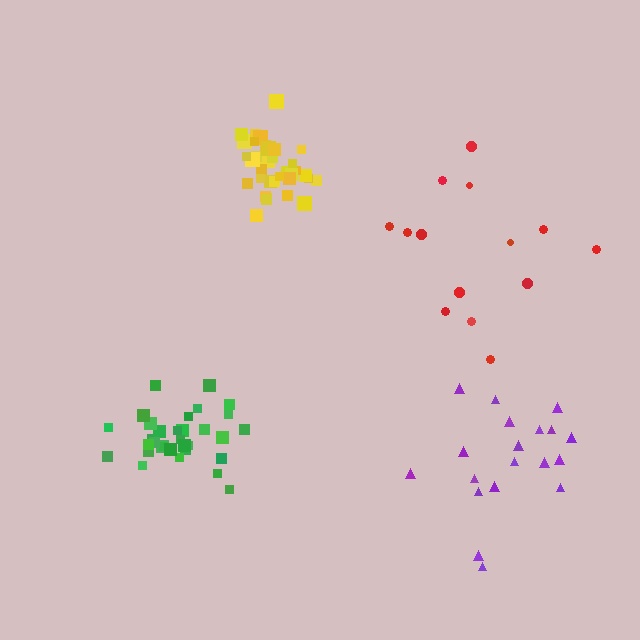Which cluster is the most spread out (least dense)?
Red.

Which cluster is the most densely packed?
Yellow.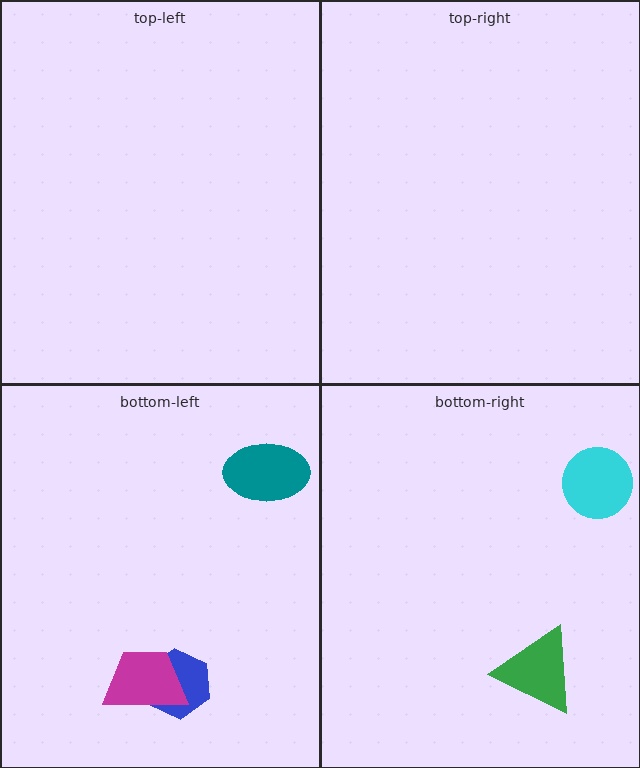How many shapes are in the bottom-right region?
2.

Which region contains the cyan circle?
The bottom-right region.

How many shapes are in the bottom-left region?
3.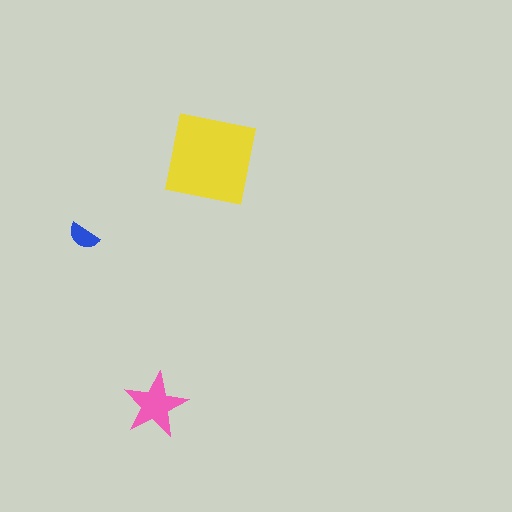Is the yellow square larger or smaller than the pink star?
Larger.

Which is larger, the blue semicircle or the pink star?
The pink star.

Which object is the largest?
The yellow square.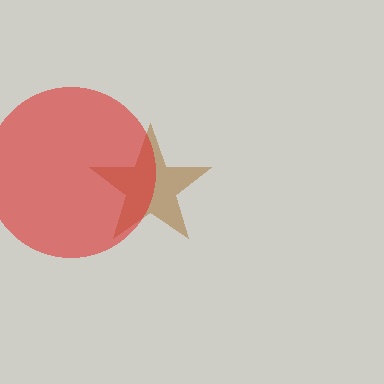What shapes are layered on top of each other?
The layered shapes are: a brown star, a red circle.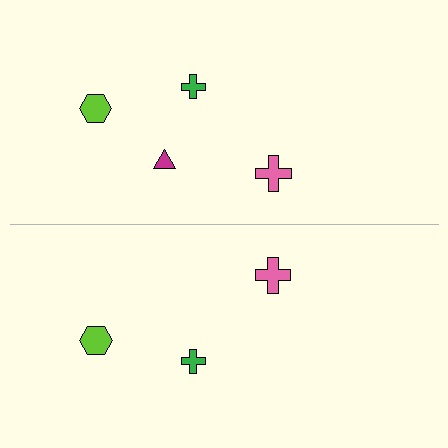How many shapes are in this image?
There are 7 shapes in this image.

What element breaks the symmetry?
A magenta triangle is missing from the bottom side.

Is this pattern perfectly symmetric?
No, the pattern is not perfectly symmetric. A magenta triangle is missing from the bottom side.